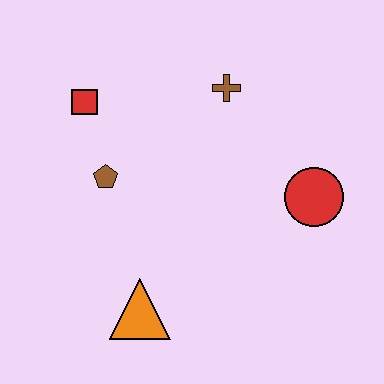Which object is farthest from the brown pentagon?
The red circle is farthest from the brown pentagon.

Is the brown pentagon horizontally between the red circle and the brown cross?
No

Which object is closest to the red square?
The brown pentagon is closest to the red square.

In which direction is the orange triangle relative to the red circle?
The orange triangle is to the left of the red circle.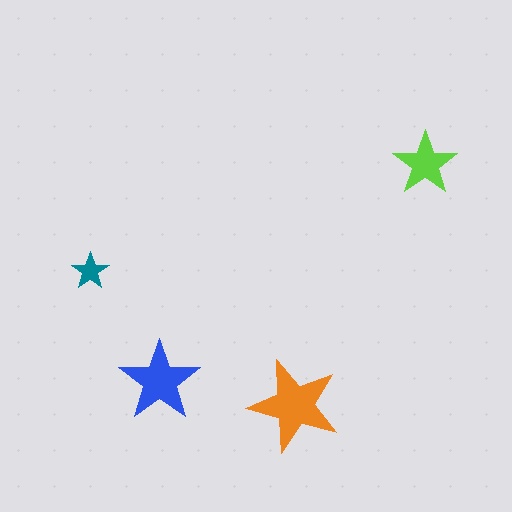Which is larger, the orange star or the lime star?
The orange one.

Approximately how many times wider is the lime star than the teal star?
About 1.5 times wider.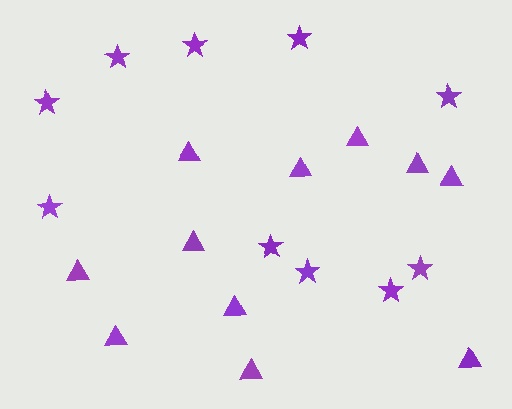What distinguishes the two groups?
There are 2 groups: one group of stars (10) and one group of triangles (11).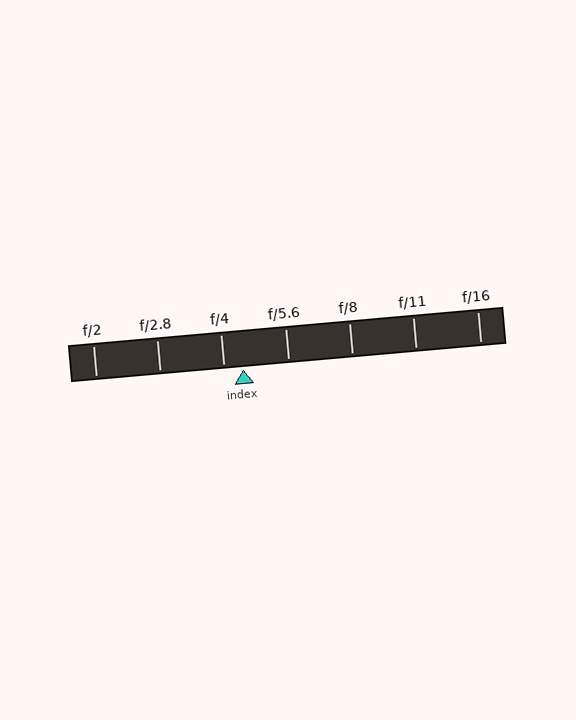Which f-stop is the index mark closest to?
The index mark is closest to f/4.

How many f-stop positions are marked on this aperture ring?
There are 7 f-stop positions marked.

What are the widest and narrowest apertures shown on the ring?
The widest aperture shown is f/2 and the narrowest is f/16.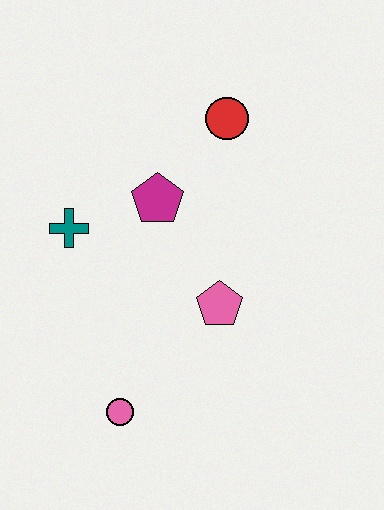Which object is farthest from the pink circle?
The red circle is farthest from the pink circle.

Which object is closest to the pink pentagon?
The magenta pentagon is closest to the pink pentagon.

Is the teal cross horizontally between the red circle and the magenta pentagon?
No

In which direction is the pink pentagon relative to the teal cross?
The pink pentagon is to the right of the teal cross.